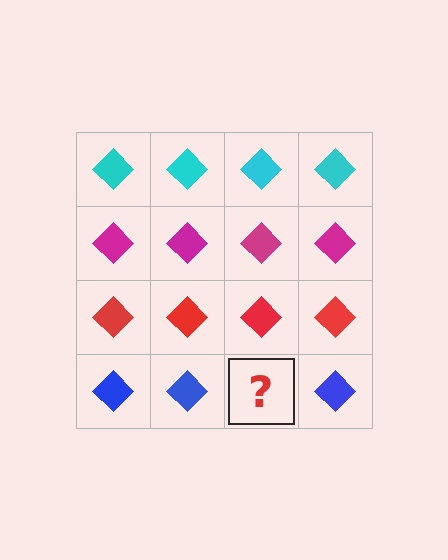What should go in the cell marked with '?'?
The missing cell should contain a blue diamond.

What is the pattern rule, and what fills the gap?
The rule is that each row has a consistent color. The gap should be filled with a blue diamond.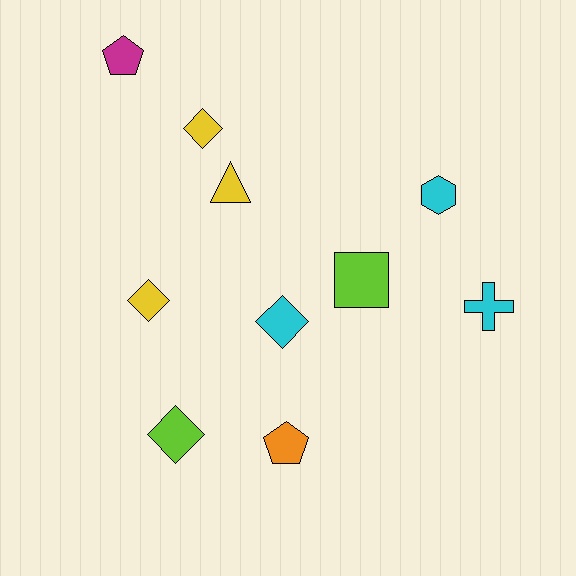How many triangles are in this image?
There is 1 triangle.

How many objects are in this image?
There are 10 objects.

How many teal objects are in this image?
There are no teal objects.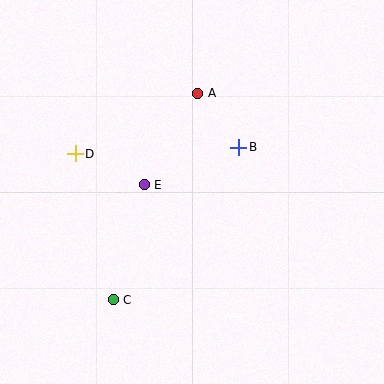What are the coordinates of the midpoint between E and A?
The midpoint between E and A is at (171, 139).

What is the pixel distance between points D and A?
The distance between D and A is 137 pixels.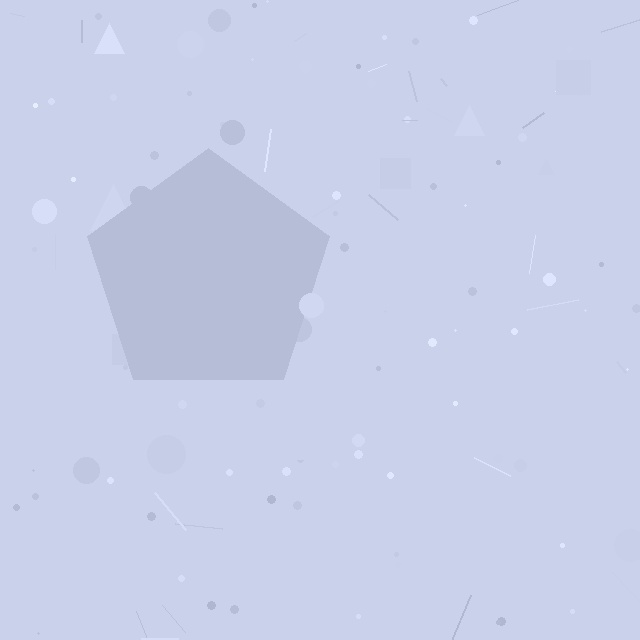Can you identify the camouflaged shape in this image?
The camouflaged shape is a pentagon.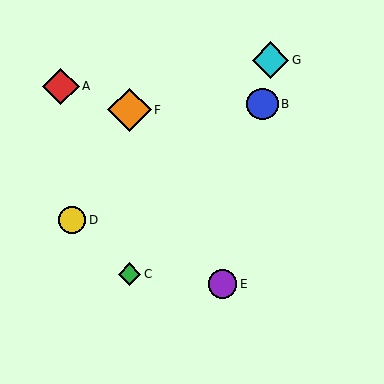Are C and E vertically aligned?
No, C is at x≈130 and E is at x≈222.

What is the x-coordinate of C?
Object C is at x≈130.